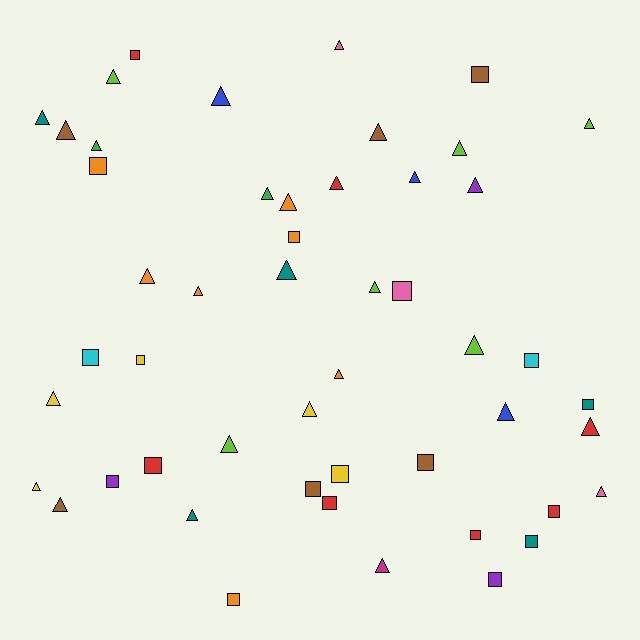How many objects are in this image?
There are 50 objects.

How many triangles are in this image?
There are 30 triangles.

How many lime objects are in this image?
There are 6 lime objects.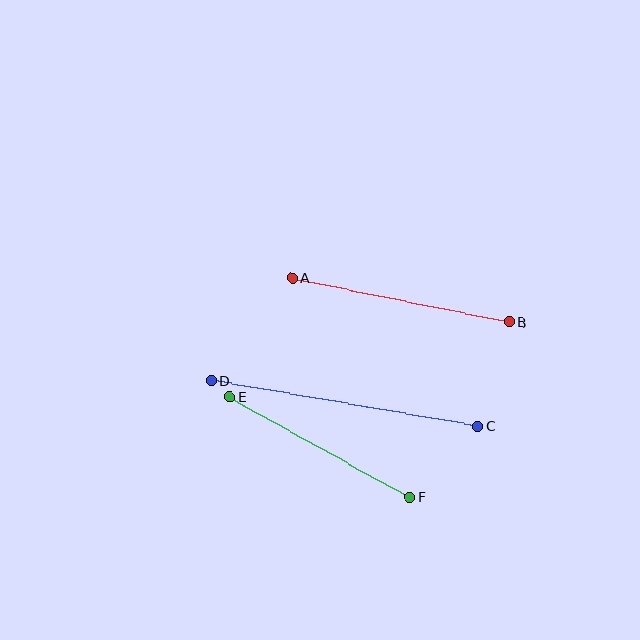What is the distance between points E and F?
The distance is approximately 206 pixels.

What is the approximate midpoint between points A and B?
The midpoint is at approximately (400, 300) pixels.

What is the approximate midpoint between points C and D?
The midpoint is at approximately (345, 403) pixels.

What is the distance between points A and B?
The distance is approximately 222 pixels.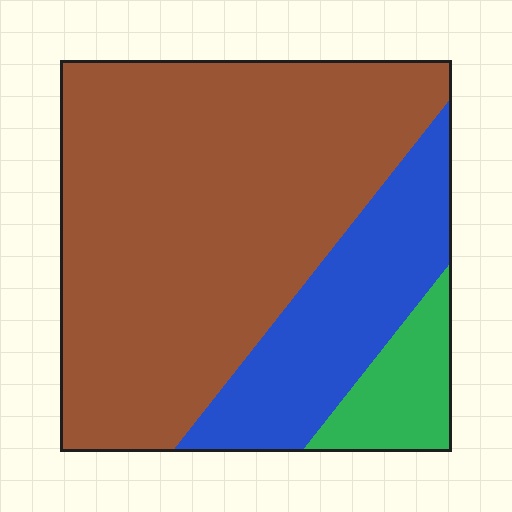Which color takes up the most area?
Brown, at roughly 70%.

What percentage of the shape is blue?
Blue covers around 25% of the shape.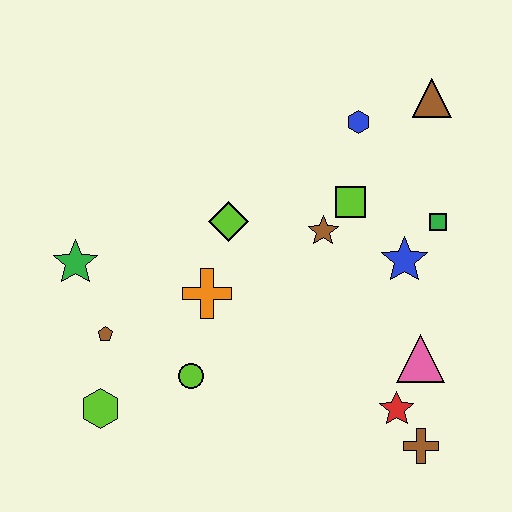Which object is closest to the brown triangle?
The blue hexagon is closest to the brown triangle.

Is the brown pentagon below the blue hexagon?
Yes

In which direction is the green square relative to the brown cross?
The green square is above the brown cross.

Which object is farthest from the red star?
The green star is farthest from the red star.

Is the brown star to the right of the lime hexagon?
Yes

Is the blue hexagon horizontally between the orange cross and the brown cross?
Yes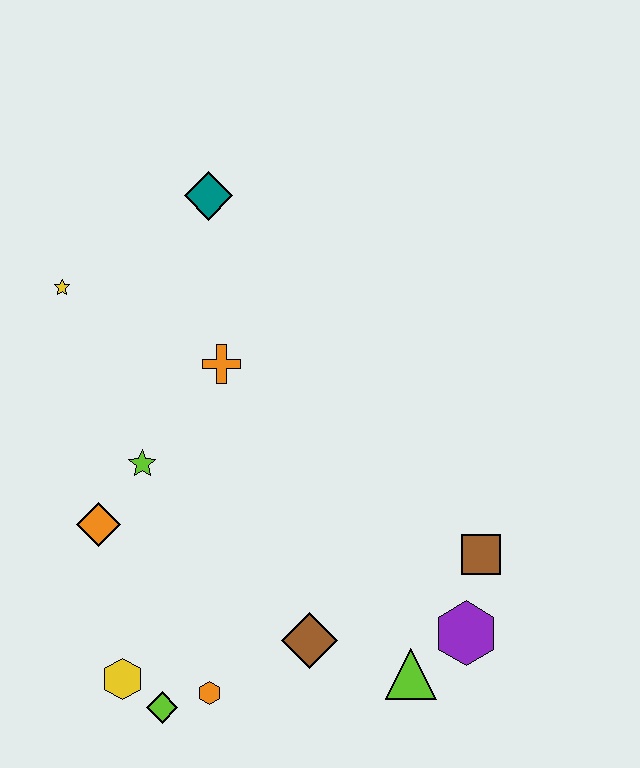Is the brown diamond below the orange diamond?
Yes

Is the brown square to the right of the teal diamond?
Yes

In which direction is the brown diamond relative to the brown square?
The brown diamond is to the left of the brown square.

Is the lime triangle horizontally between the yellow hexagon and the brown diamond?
No